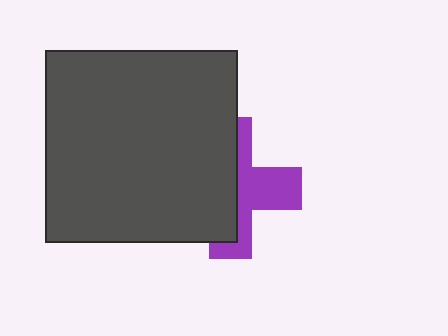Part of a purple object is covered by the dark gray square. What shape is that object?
It is a cross.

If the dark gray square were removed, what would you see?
You would see the complete purple cross.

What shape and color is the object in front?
The object in front is a dark gray square.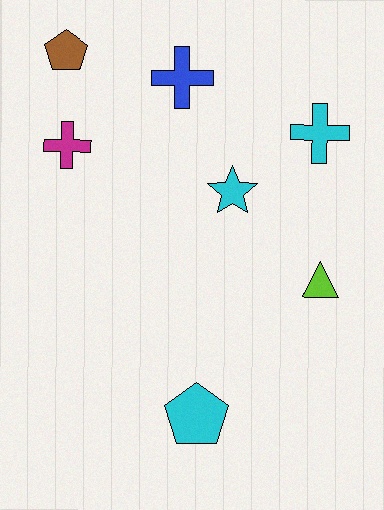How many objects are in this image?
There are 7 objects.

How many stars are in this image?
There is 1 star.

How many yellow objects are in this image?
There are no yellow objects.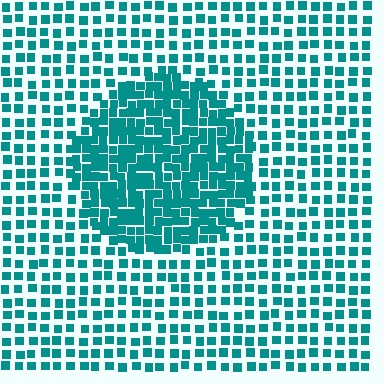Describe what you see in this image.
The image contains small teal elements arranged at two different densities. A circle-shaped region is visible where the elements are more densely packed than the surrounding area.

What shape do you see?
I see a circle.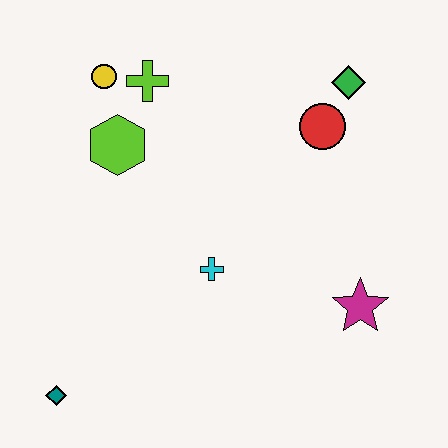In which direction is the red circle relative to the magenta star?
The red circle is above the magenta star.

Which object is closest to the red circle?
The green diamond is closest to the red circle.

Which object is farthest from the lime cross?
The teal diamond is farthest from the lime cross.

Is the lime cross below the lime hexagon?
No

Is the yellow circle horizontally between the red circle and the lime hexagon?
No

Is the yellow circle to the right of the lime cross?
No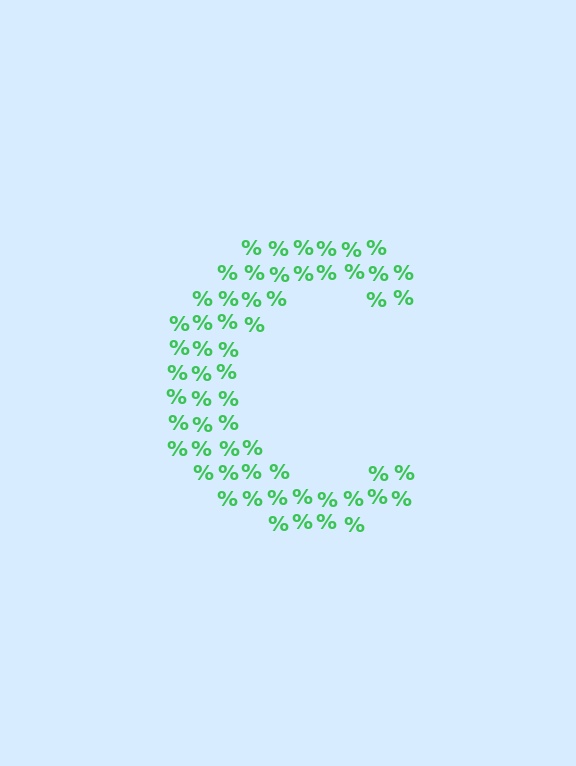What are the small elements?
The small elements are percent signs.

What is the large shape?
The large shape is the letter C.